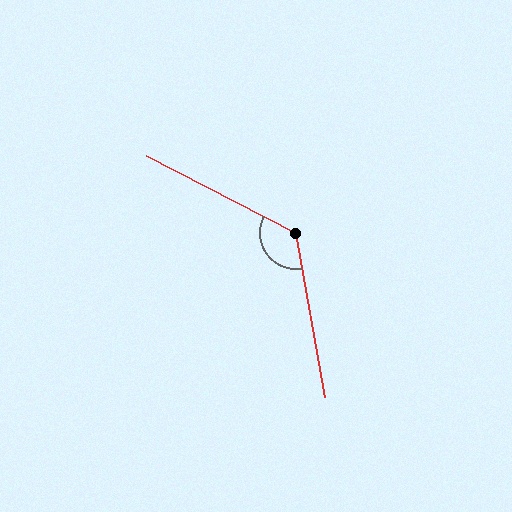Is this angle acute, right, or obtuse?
It is obtuse.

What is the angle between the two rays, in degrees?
Approximately 127 degrees.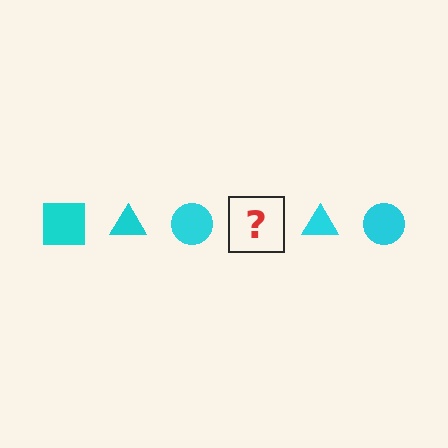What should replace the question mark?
The question mark should be replaced with a cyan square.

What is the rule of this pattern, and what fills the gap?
The rule is that the pattern cycles through square, triangle, circle shapes in cyan. The gap should be filled with a cyan square.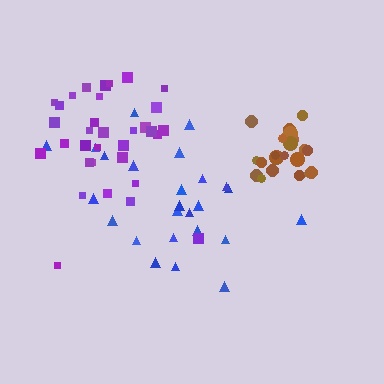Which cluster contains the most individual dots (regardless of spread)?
Purple (33).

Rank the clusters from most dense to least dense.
brown, purple, blue.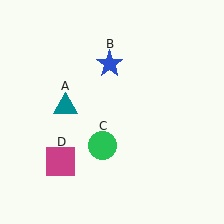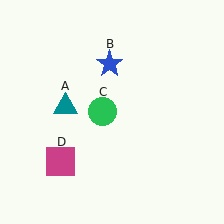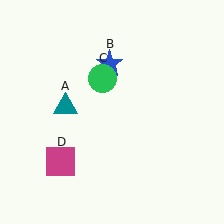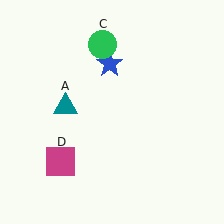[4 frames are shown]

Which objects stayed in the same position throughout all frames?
Teal triangle (object A) and blue star (object B) and magenta square (object D) remained stationary.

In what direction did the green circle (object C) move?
The green circle (object C) moved up.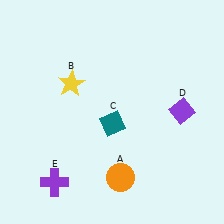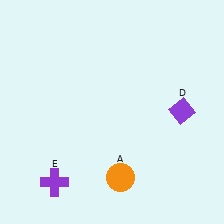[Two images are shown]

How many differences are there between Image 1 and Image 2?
There are 2 differences between the two images.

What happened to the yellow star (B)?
The yellow star (B) was removed in Image 2. It was in the top-left area of Image 1.